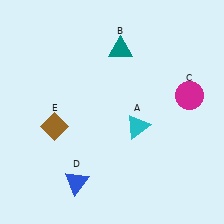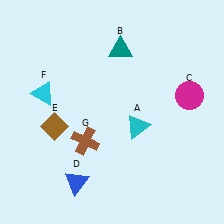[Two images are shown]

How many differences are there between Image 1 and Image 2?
There are 2 differences between the two images.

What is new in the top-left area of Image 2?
A cyan triangle (F) was added in the top-left area of Image 2.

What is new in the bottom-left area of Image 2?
A brown cross (G) was added in the bottom-left area of Image 2.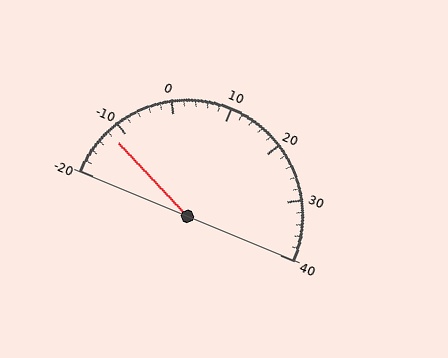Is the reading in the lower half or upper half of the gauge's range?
The reading is in the lower half of the range (-20 to 40).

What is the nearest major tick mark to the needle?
The nearest major tick mark is -10.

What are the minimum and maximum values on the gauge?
The gauge ranges from -20 to 40.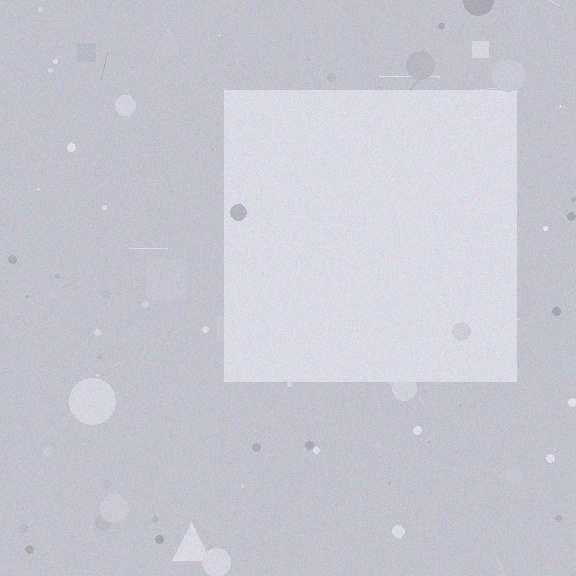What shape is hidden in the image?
A square is hidden in the image.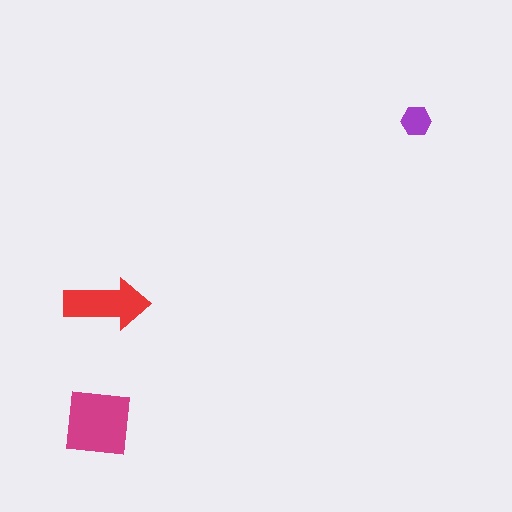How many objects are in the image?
There are 3 objects in the image.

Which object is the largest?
The magenta square.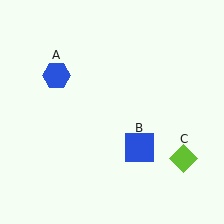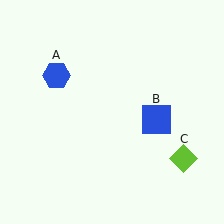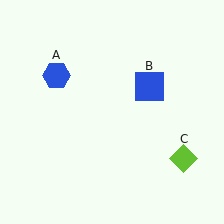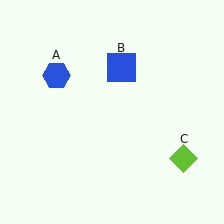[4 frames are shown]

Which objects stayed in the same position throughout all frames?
Blue hexagon (object A) and lime diamond (object C) remained stationary.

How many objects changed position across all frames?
1 object changed position: blue square (object B).